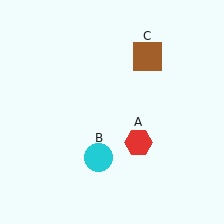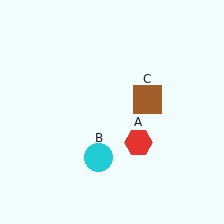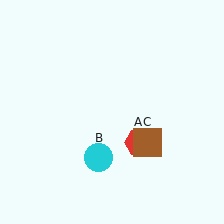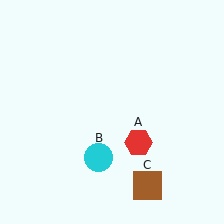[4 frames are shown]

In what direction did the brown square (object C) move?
The brown square (object C) moved down.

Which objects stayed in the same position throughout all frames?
Red hexagon (object A) and cyan circle (object B) remained stationary.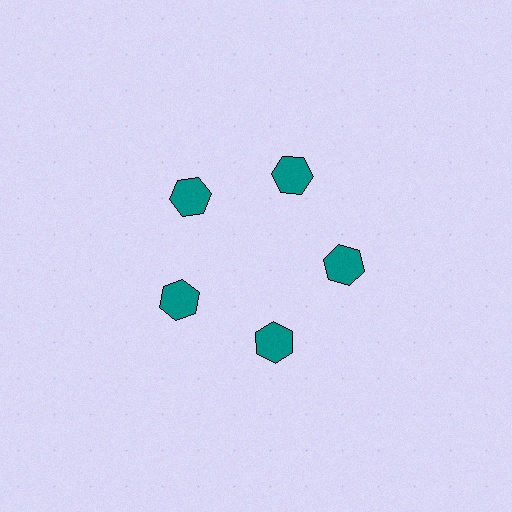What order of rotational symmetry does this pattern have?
This pattern has 5-fold rotational symmetry.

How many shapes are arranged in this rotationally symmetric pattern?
There are 5 shapes, arranged in 5 groups of 1.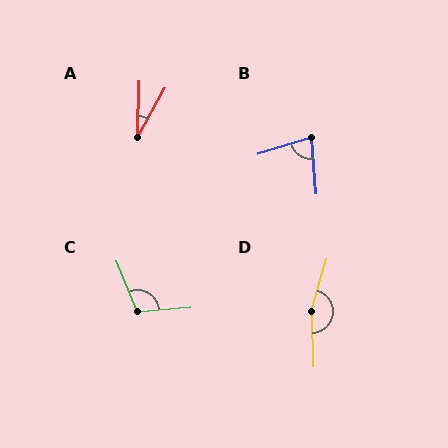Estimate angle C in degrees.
Approximately 107 degrees.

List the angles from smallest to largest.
A (27°), B (77°), C (107°), D (161°).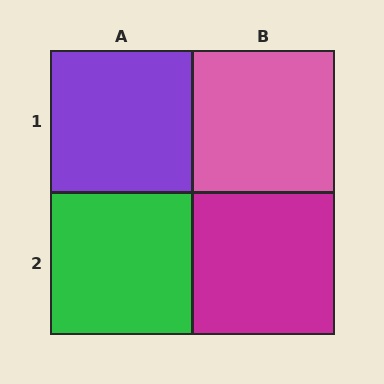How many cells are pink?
1 cell is pink.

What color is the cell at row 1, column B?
Pink.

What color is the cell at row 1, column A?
Purple.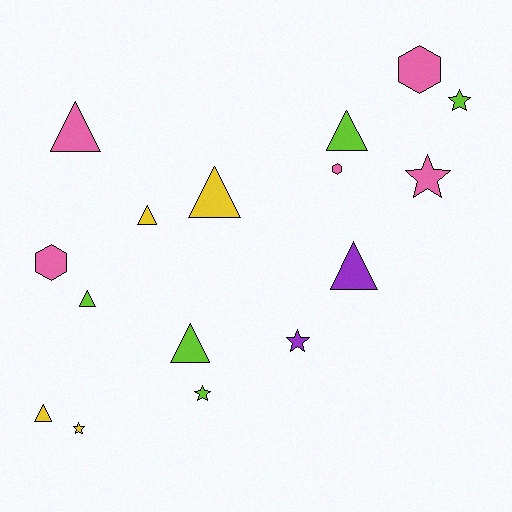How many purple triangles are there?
There is 1 purple triangle.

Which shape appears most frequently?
Triangle, with 8 objects.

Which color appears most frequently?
Lime, with 5 objects.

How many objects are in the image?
There are 16 objects.